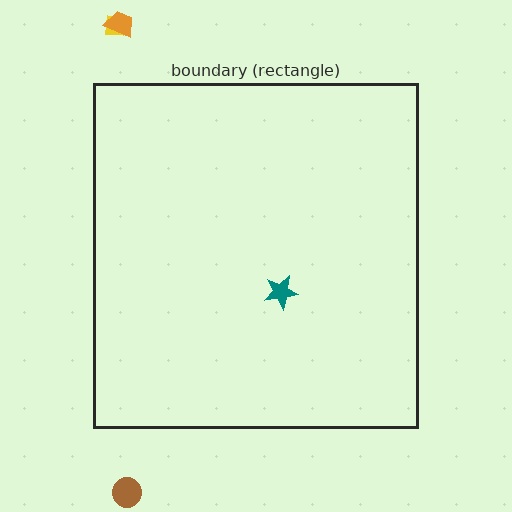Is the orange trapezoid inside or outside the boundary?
Outside.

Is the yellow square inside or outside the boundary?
Outside.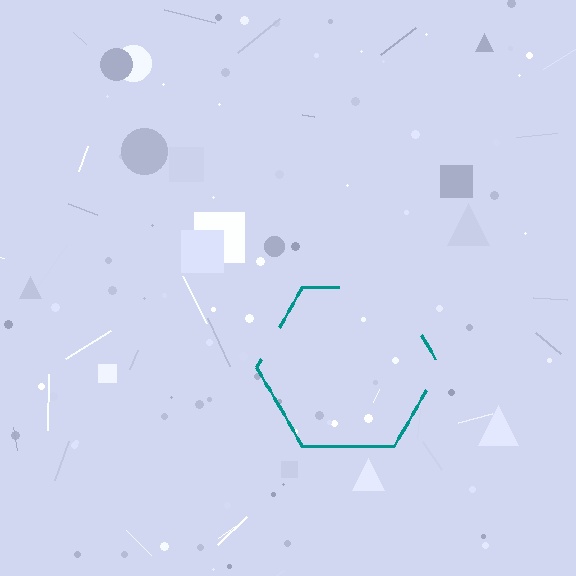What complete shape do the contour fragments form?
The contour fragments form a hexagon.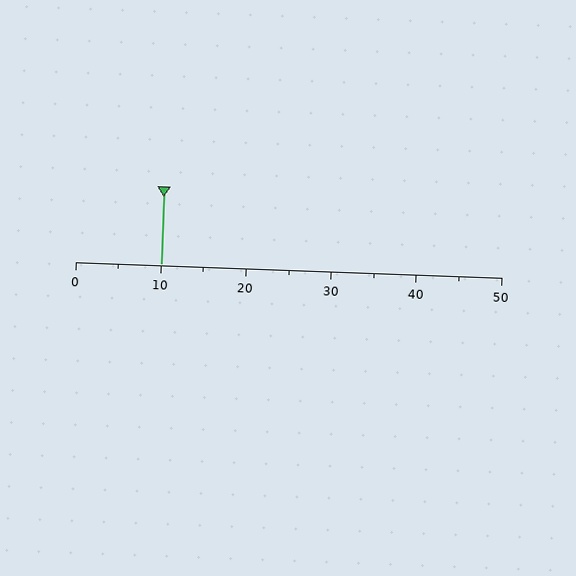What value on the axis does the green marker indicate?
The marker indicates approximately 10.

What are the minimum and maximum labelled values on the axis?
The axis runs from 0 to 50.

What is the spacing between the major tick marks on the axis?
The major ticks are spaced 10 apart.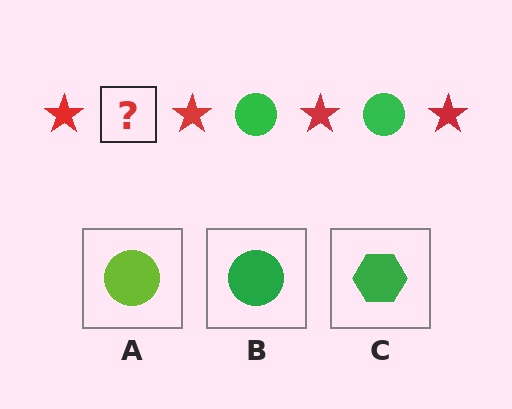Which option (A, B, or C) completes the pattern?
B.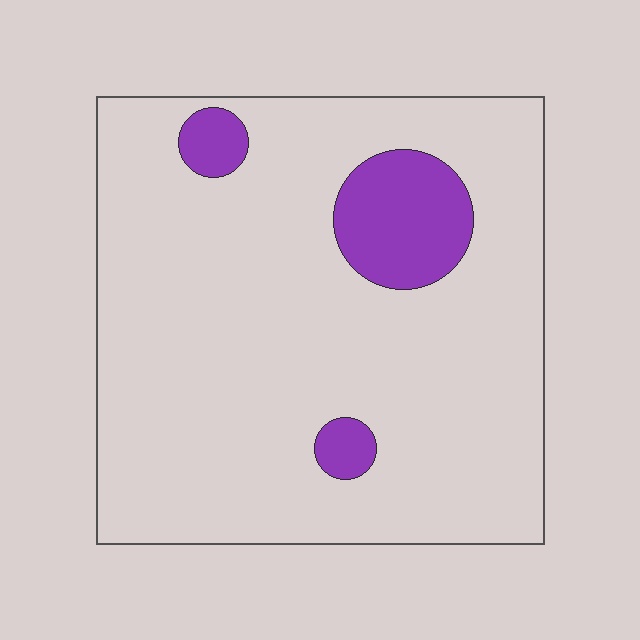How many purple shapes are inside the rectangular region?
3.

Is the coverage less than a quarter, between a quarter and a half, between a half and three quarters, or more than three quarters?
Less than a quarter.